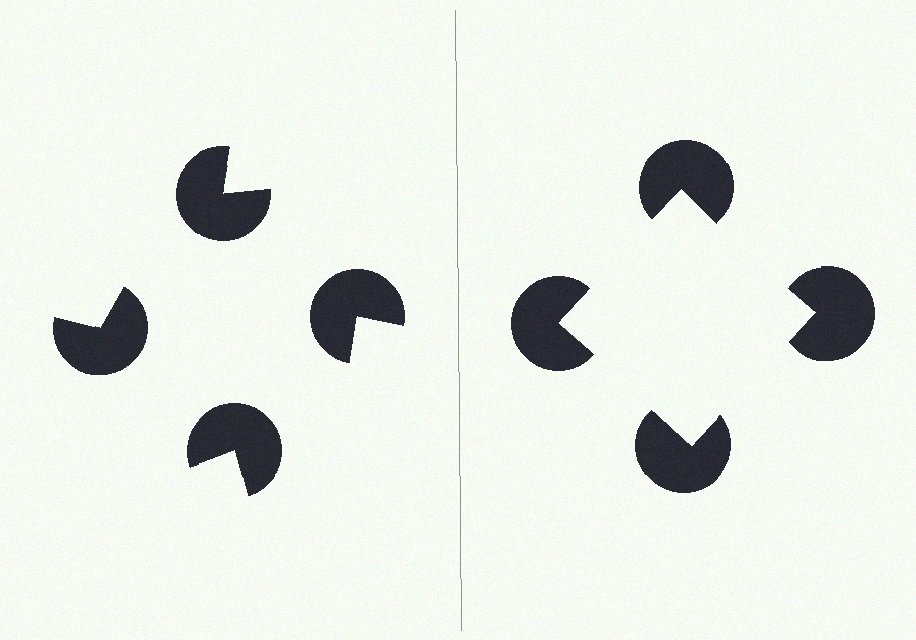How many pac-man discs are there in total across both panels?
8 — 4 on each side.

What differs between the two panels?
The pac-man discs are positioned identically on both sides; only the wedge orientations differ. On the right they align to a square; on the left they are misaligned.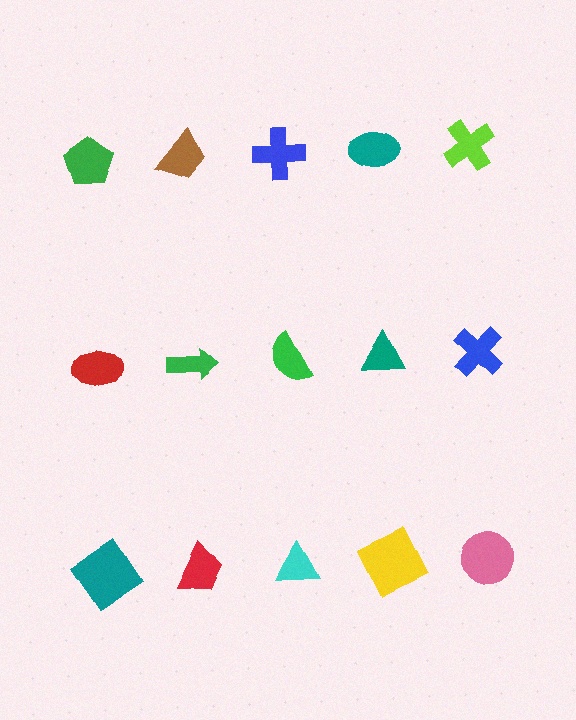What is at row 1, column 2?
A brown trapezoid.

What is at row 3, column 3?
A cyan triangle.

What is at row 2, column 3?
A green semicircle.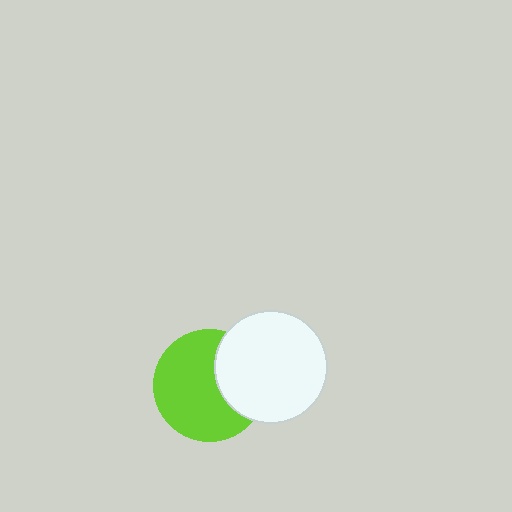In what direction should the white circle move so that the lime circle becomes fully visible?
The white circle should move right. That is the shortest direction to clear the overlap and leave the lime circle fully visible.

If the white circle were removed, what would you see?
You would see the complete lime circle.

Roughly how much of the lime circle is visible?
Most of it is visible (roughly 68%).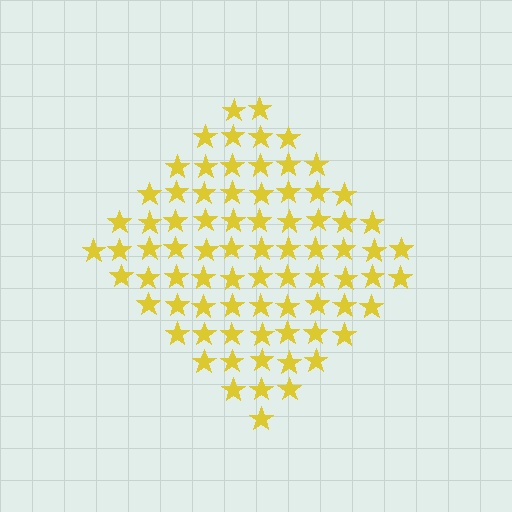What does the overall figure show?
The overall figure shows a diamond.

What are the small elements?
The small elements are stars.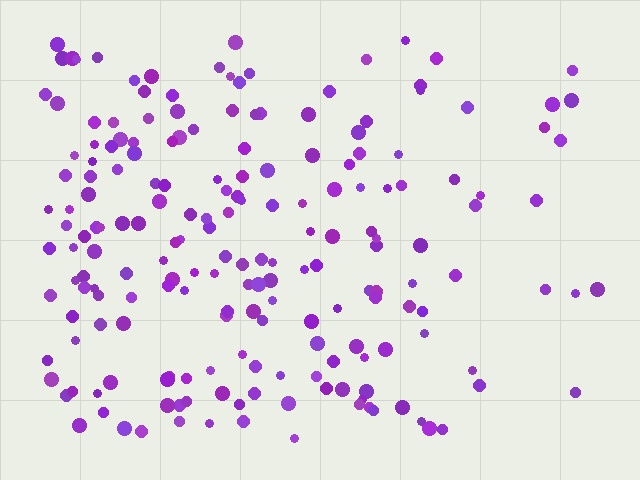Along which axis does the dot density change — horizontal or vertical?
Horizontal.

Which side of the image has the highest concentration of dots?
The left.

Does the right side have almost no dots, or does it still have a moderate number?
Still a moderate number, just noticeably fewer than the left.